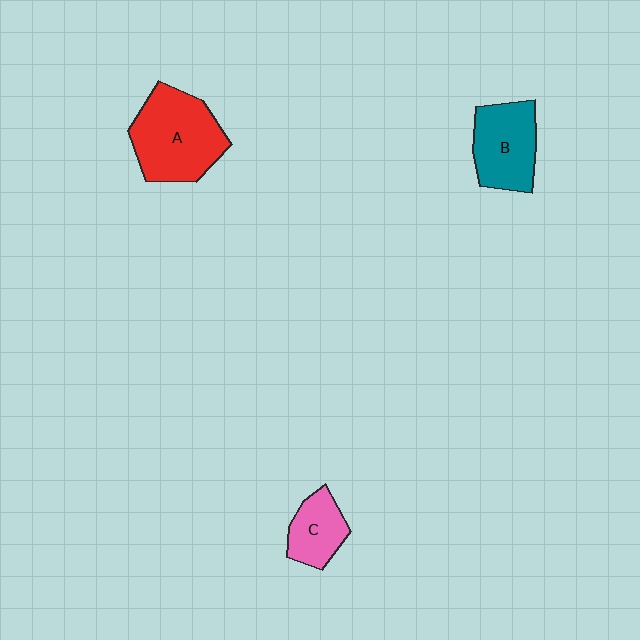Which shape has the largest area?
Shape A (red).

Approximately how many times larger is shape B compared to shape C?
Approximately 1.5 times.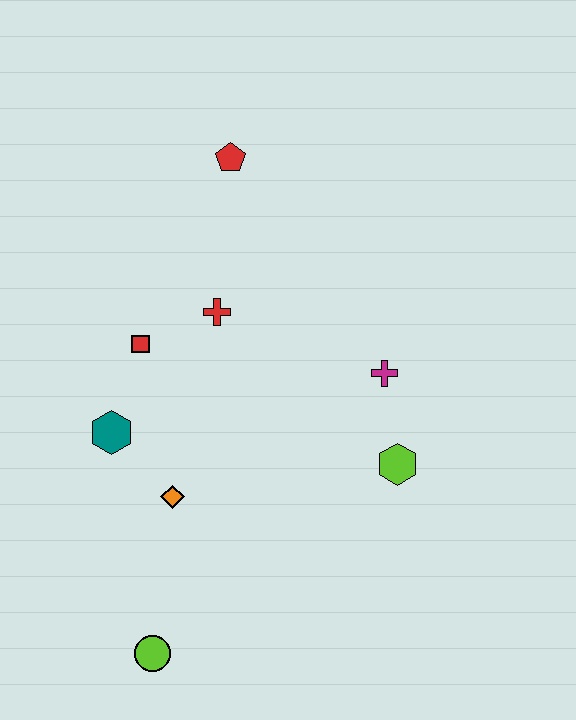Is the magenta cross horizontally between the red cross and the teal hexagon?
No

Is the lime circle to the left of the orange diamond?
Yes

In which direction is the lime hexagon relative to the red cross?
The lime hexagon is to the right of the red cross.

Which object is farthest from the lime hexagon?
The red pentagon is farthest from the lime hexagon.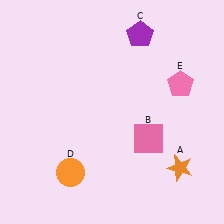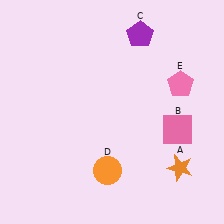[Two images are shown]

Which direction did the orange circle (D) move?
The orange circle (D) moved right.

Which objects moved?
The objects that moved are: the pink square (B), the orange circle (D).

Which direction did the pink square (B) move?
The pink square (B) moved right.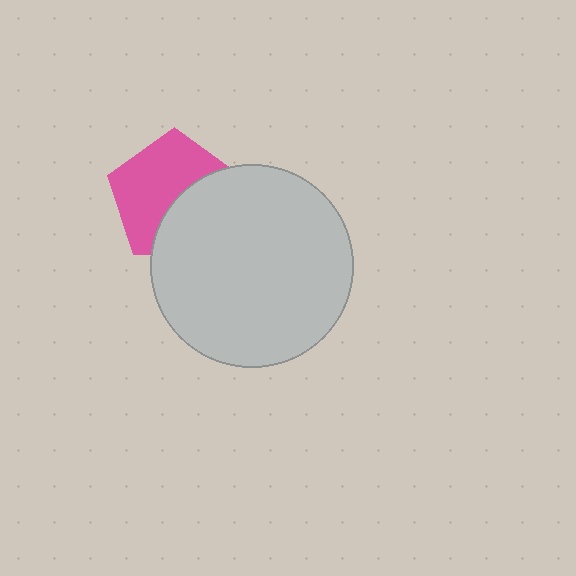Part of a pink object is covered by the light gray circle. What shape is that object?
It is a pentagon.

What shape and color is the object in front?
The object in front is a light gray circle.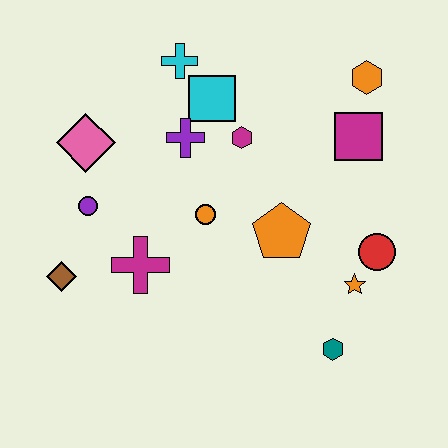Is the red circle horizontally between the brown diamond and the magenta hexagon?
No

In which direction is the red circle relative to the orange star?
The red circle is above the orange star.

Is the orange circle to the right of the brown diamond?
Yes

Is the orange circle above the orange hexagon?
No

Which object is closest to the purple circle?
The pink diamond is closest to the purple circle.